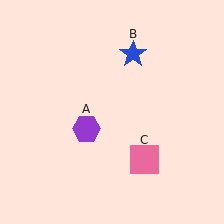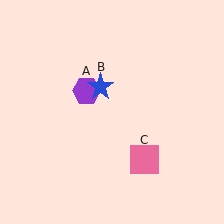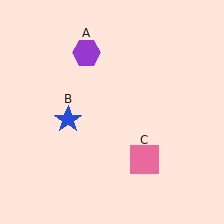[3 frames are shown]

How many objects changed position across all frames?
2 objects changed position: purple hexagon (object A), blue star (object B).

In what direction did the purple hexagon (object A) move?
The purple hexagon (object A) moved up.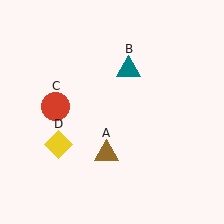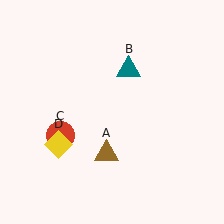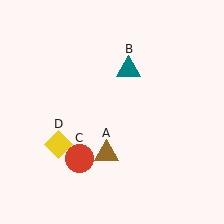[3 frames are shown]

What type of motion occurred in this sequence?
The red circle (object C) rotated counterclockwise around the center of the scene.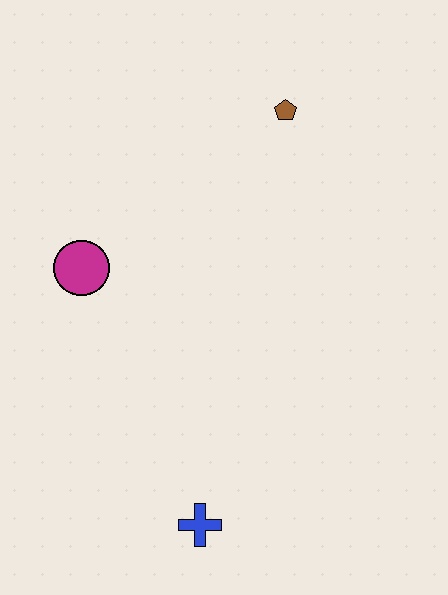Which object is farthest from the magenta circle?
The blue cross is farthest from the magenta circle.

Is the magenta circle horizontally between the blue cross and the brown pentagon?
No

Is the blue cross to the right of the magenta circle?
Yes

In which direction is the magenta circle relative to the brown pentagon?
The magenta circle is to the left of the brown pentagon.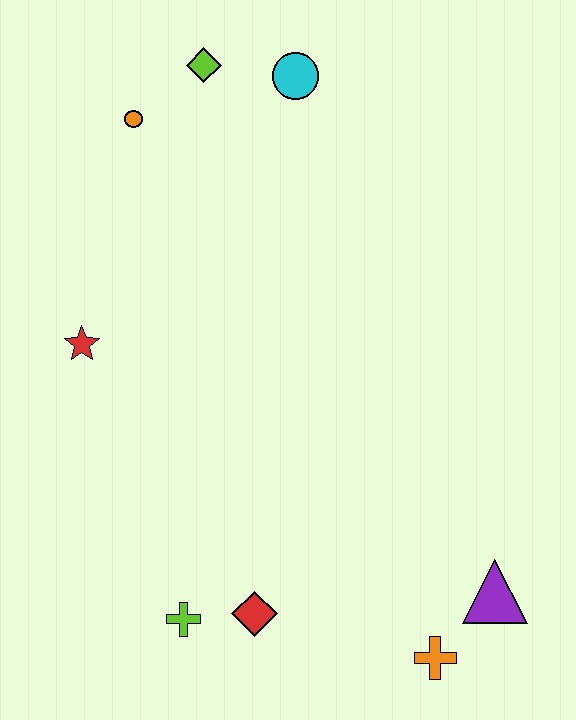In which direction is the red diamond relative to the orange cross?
The red diamond is to the left of the orange cross.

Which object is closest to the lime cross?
The red diamond is closest to the lime cross.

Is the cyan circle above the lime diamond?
No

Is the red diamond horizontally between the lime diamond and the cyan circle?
Yes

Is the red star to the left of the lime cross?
Yes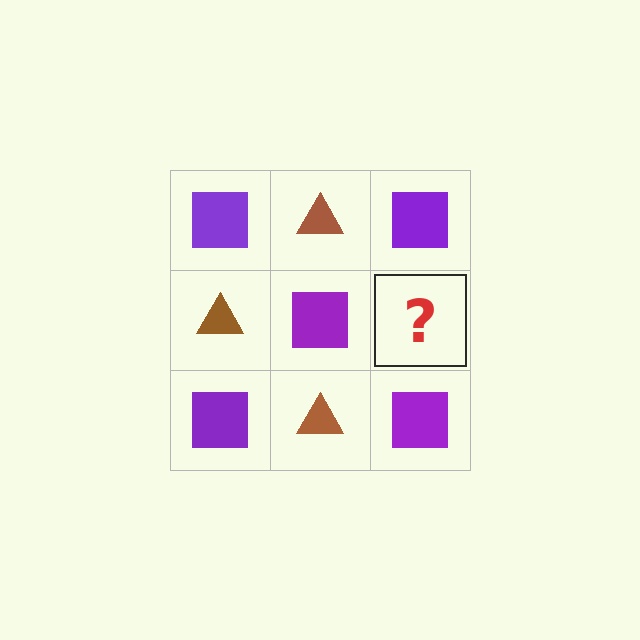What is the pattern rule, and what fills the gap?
The rule is that it alternates purple square and brown triangle in a checkerboard pattern. The gap should be filled with a brown triangle.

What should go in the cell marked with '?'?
The missing cell should contain a brown triangle.